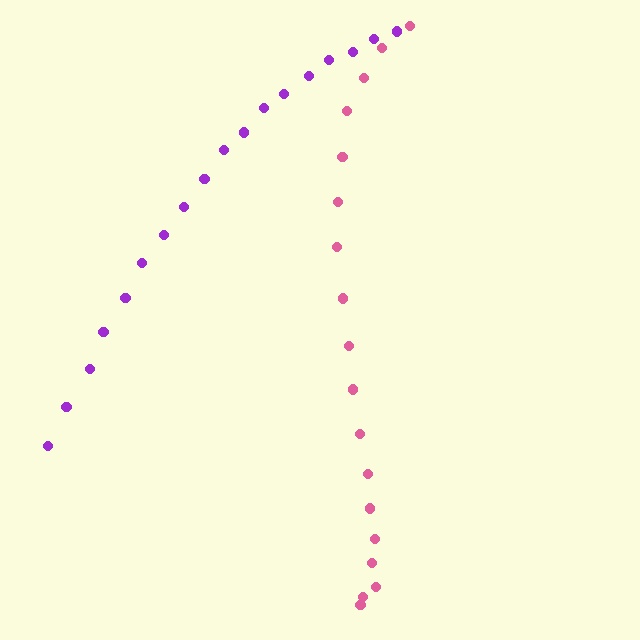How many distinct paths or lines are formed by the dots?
There are 2 distinct paths.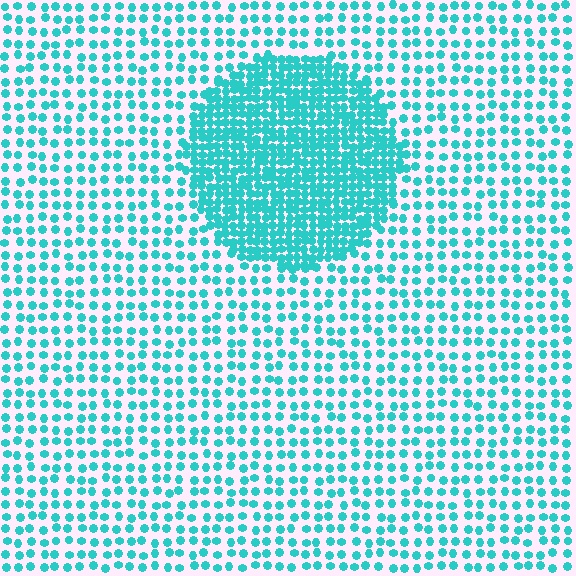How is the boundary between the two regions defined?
The boundary is defined by a change in element density (approximately 2.5x ratio). All elements are the same color, size, and shape.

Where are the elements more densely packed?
The elements are more densely packed inside the circle boundary.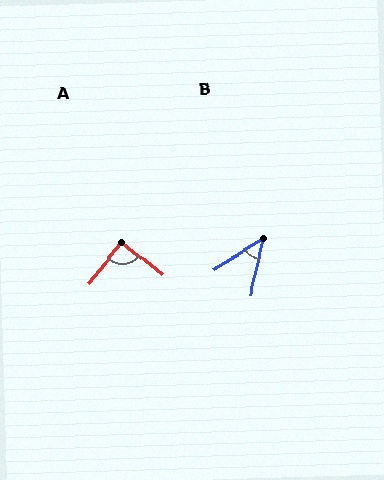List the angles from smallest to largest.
B (44°), A (90°).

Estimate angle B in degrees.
Approximately 44 degrees.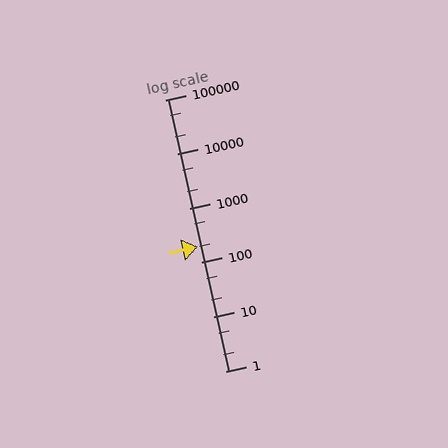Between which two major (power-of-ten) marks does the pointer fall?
The pointer is between 100 and 1000.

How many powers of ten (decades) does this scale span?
The scale spans 5 decades, from 1 to 100000.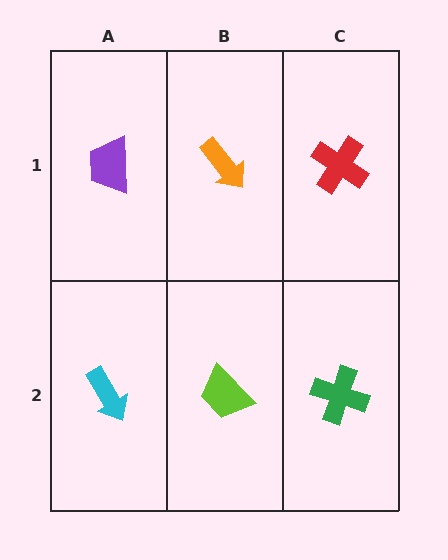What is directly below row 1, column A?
A cyan arrow.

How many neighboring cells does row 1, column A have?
2.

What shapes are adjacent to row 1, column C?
A green cross (row 2, column C), an orange arrow (row 1, column B).